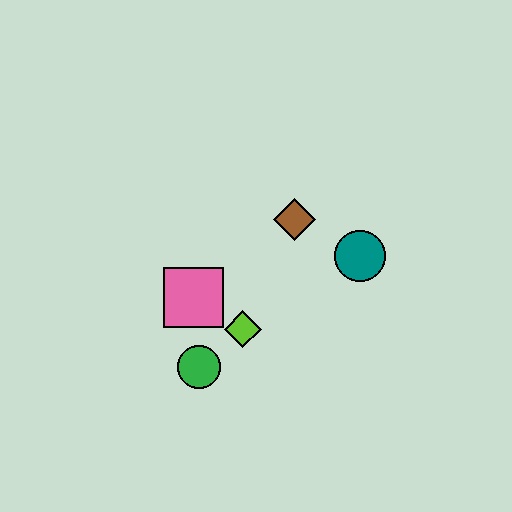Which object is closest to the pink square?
The lime diamond is closest to the pink square.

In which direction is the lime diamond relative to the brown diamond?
The lime diamond is below the brown diamond.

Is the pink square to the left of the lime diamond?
Yes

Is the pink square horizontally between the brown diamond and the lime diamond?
No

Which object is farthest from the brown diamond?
The green circle is farthest from the brown diamond.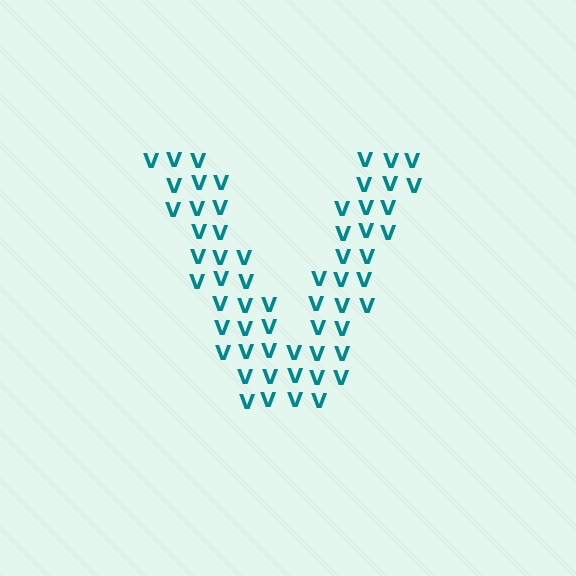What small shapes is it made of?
It is made of small letter V's.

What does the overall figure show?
The overall figure shows the letter V.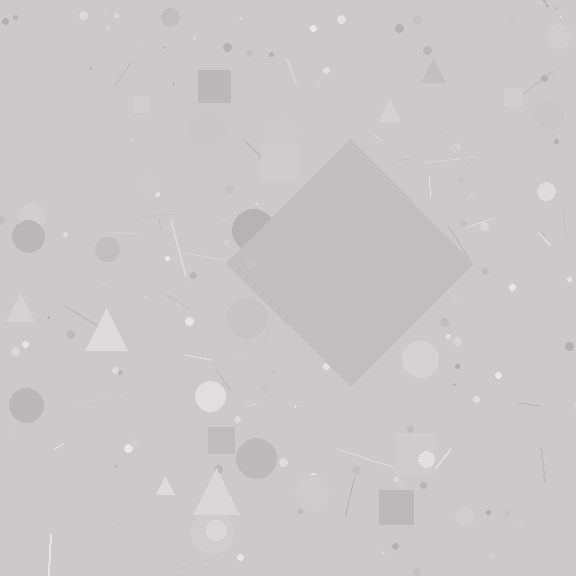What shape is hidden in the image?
A diamond is hidden in the image.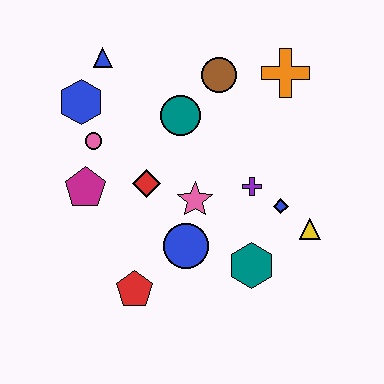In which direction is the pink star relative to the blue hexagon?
The pink star is to the right of the blue hexagon.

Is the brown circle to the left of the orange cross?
Yes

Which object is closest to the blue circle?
The pink star is closest to the blue circle.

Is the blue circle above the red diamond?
No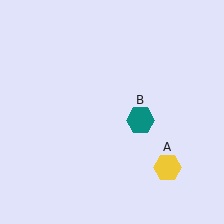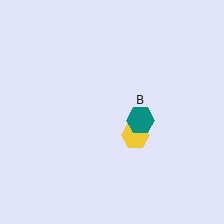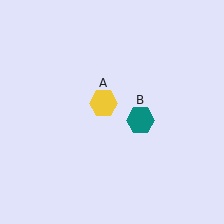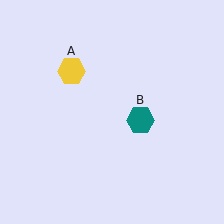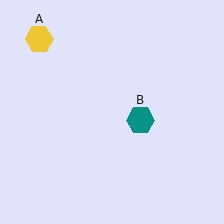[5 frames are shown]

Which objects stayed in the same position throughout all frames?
Teal hexagon (object B) remained stationary.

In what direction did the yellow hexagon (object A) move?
The yellow hexagon (object A) moved up and to the left.